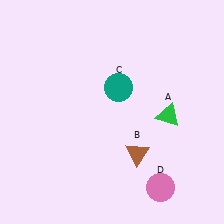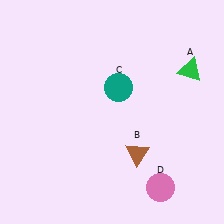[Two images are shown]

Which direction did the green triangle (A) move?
The green triangle (A) moved up.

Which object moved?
The green triangle (A) moved up.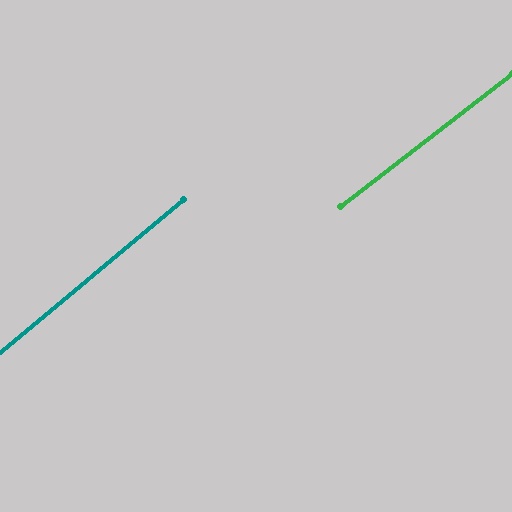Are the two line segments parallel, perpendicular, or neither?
Parallel — their directions differ by only 2.0°.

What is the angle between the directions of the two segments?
Approximately 2 degrees.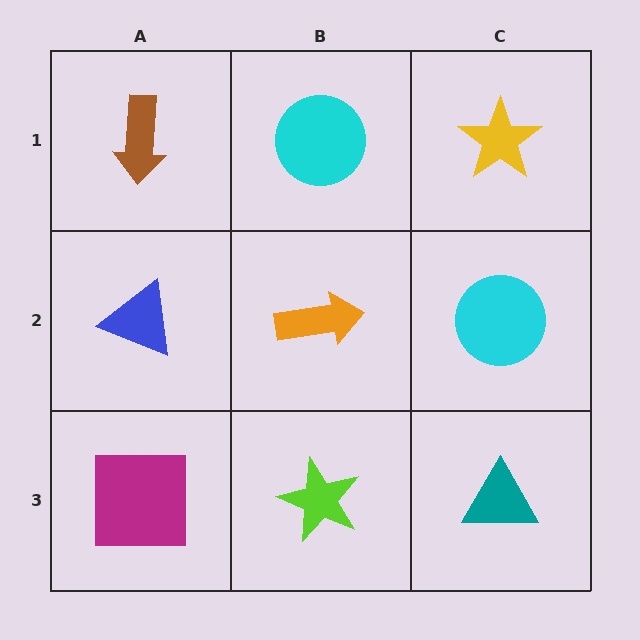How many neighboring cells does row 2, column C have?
3.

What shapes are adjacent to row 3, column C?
A cyan circle (row 2, column C), a lime star (row 3, column B).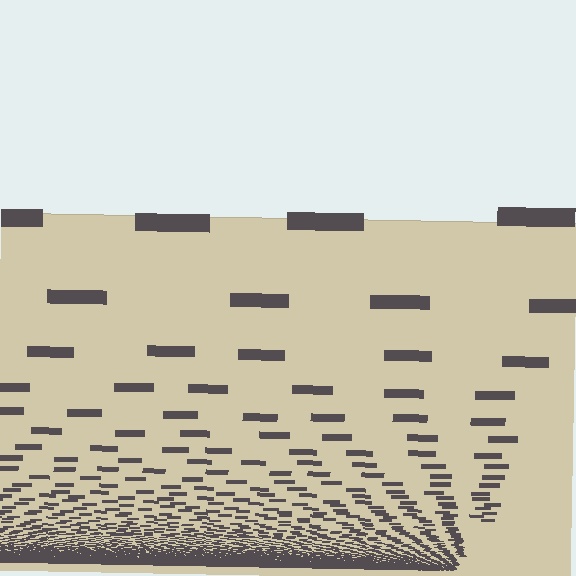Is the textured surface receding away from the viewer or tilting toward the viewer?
The surface appears to tilt toward the viewer. Texture elements get larger and sparser toward the top.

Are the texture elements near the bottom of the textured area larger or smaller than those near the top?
Smaller. The gradient is inverted — elements near the bottom are smaller and denser.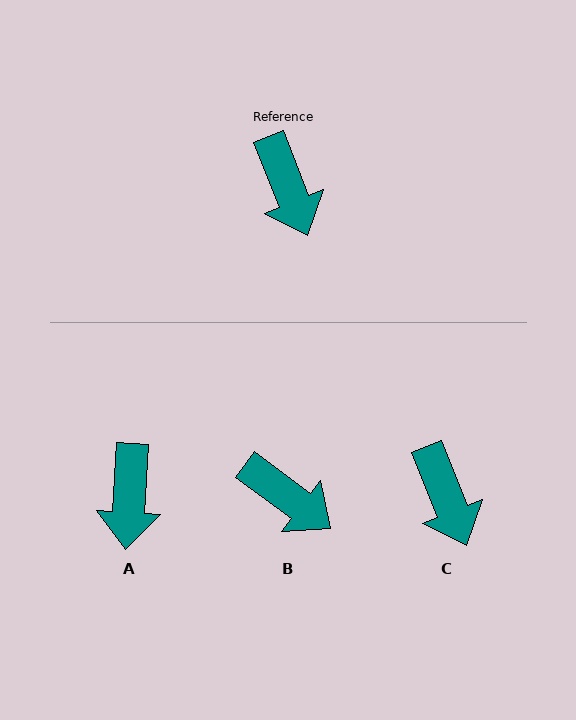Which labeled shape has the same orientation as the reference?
C.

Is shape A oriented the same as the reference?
No, it is off by about 25 degrees.